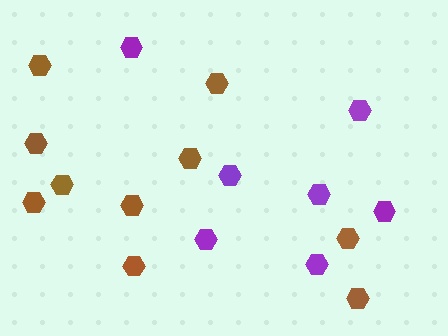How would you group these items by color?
There are 2 groups: one group of brown hexagons (10) and one group of purple hexagons (7).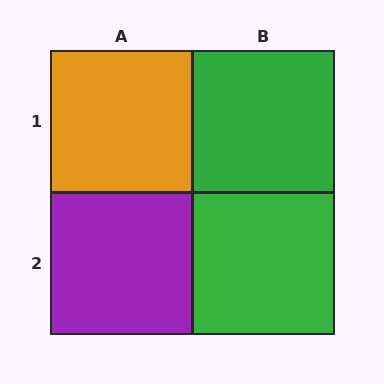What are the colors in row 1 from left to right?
Orange, green.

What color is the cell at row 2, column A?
Purple.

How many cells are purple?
1 cell is purple.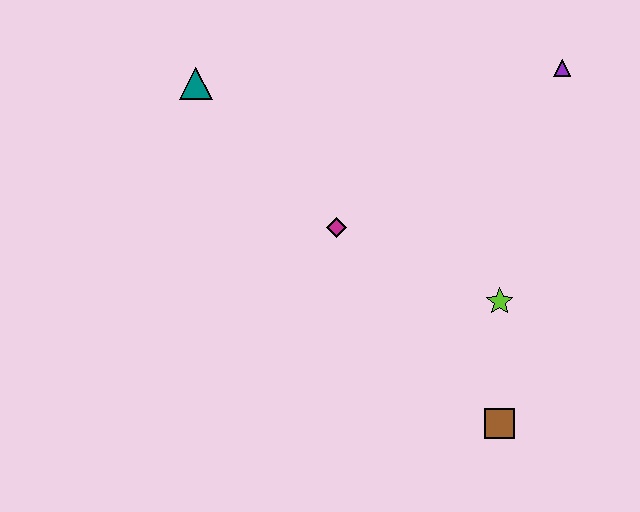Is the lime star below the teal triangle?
Yes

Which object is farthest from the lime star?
The teal triangle is farthest from the lime star.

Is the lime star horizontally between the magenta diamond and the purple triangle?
Yes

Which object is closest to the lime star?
The brown square is closest to the lime star.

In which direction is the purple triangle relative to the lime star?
The purple triangle is above the lime star.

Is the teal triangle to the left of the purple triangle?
Yes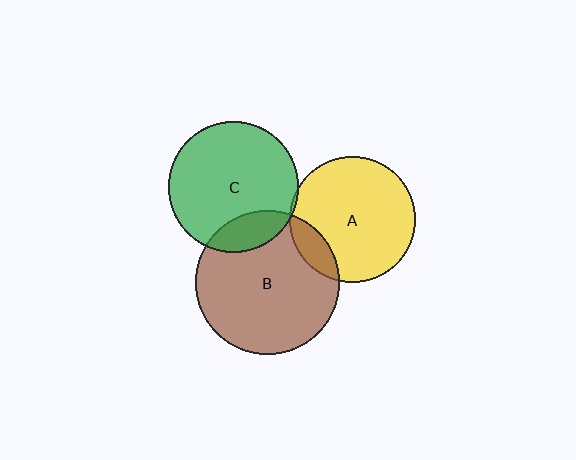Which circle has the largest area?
Circle B (brown).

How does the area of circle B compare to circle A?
Approximately 1.3 times.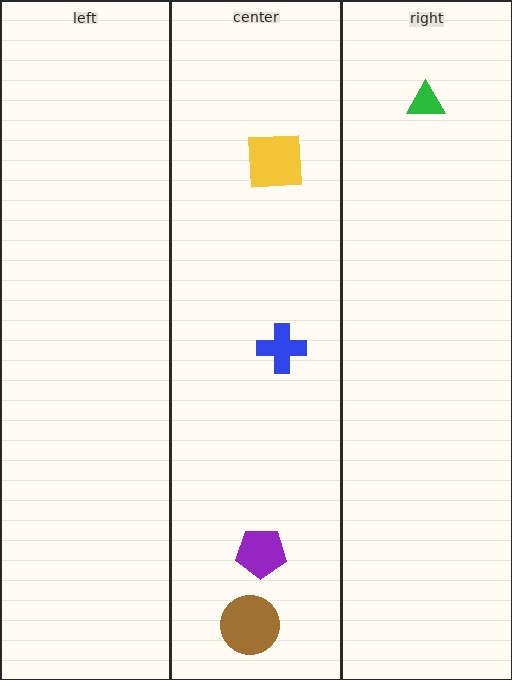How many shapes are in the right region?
1.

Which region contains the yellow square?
The center region.